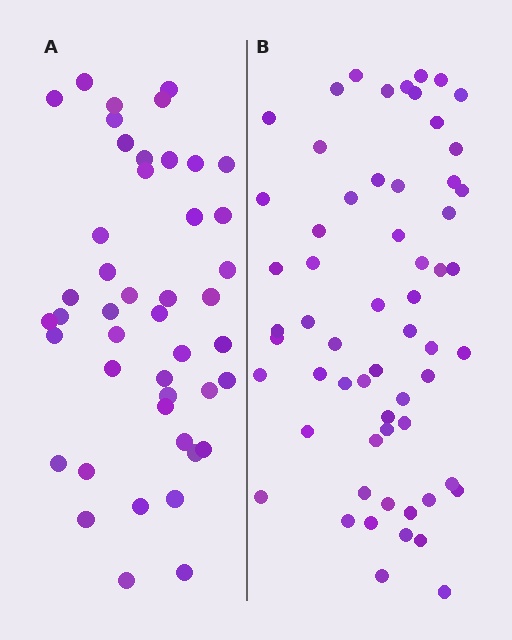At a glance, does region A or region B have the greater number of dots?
Region B (the right region) has more dots.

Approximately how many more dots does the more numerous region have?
Region B has approximately 15 more dots than region A.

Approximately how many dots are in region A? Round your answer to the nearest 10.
About 40 dots. (The exact count is 45, which rounds to 40.)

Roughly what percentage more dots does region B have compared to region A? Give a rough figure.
About 35% more.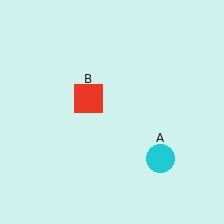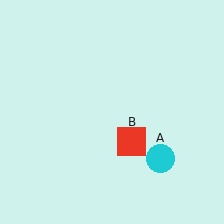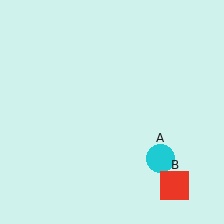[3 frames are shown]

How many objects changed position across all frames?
1 object changed position: red square (object B).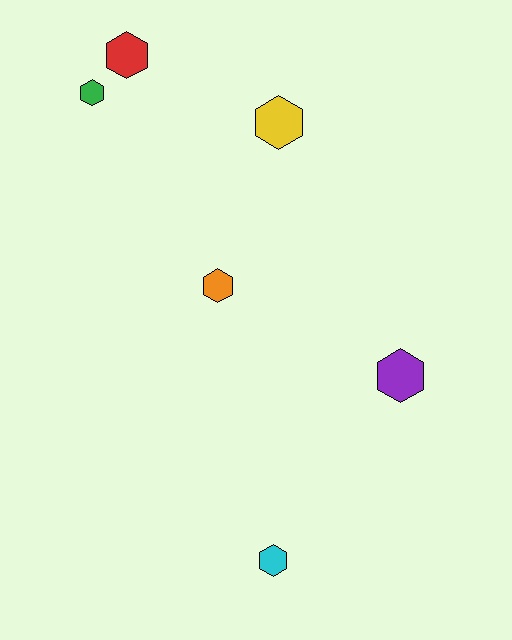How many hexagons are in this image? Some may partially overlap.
There are 6 hexagons.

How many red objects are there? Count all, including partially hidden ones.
There is 1 red object.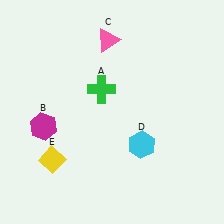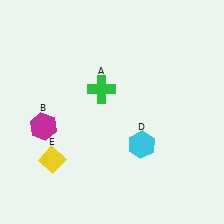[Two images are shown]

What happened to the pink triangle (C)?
The pink triangle (C) was removed in Image 2. It was in the top-left area of Image 1.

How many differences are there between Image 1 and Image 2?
There is 1 difference between the two images.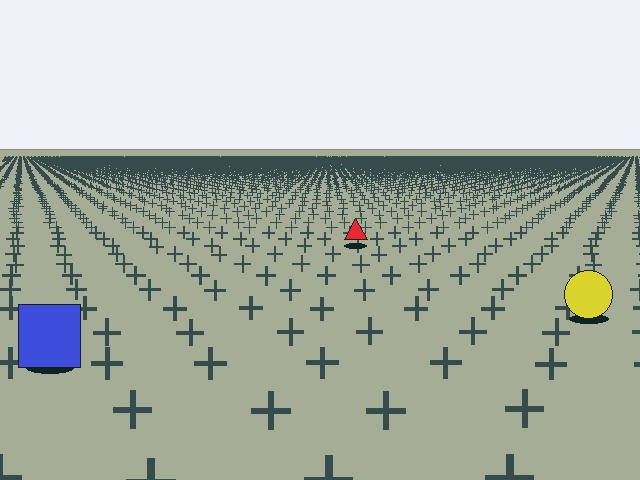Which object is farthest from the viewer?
The red triangle is farthest from the viewer. It appears smaller and the ground texture around it is denser.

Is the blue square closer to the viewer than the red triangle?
Yes. The blue square is closer — you can tell from the texture gradient: the ground texture is coarser near it.